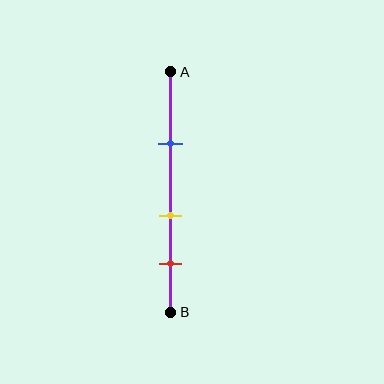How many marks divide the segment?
There are 3 marks dividing the segment.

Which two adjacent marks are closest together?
The yellow and red marks are the closest adjacent pair.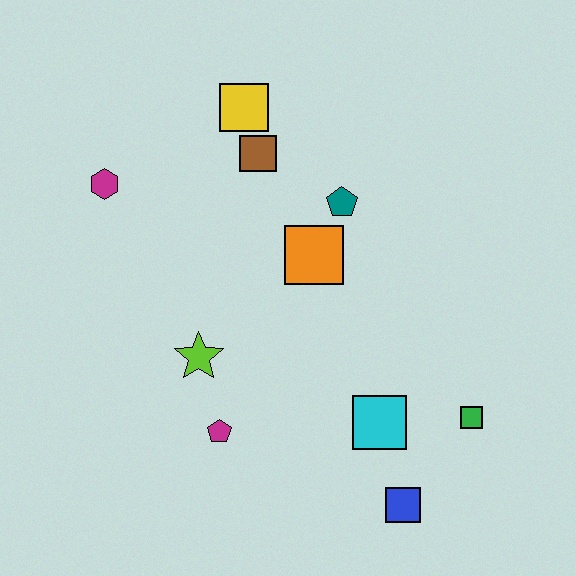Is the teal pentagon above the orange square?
Yes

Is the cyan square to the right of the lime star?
Yes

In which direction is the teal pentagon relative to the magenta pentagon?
The teal pentagon is above the magenta pentagon.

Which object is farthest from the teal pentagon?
The blue square is farthest from the teal pentagon.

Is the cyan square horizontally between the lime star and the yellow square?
No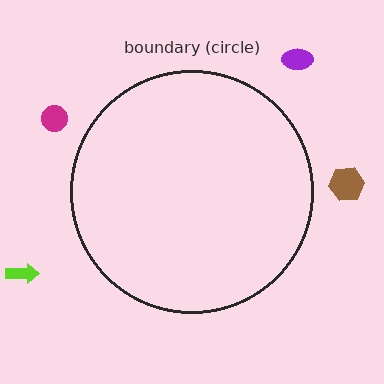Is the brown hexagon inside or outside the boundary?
Outside.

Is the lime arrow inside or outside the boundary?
Outside.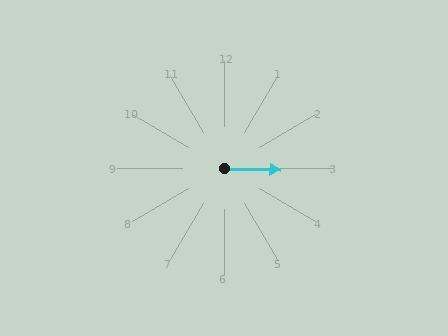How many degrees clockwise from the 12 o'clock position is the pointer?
Approximately 92 degrees.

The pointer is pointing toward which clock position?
Roughly 3 o'clock.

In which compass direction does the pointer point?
East.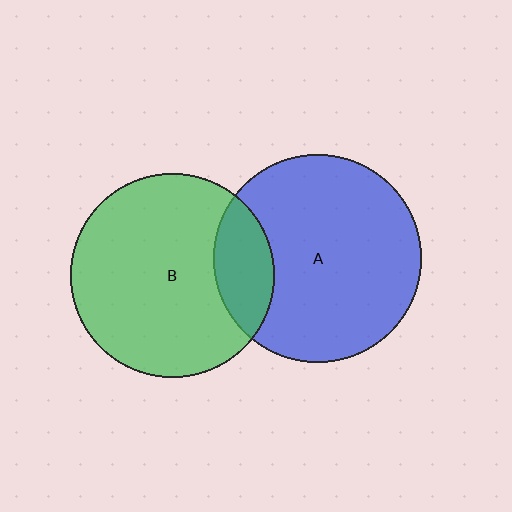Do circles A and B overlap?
Yes.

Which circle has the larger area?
Circle A (blue).